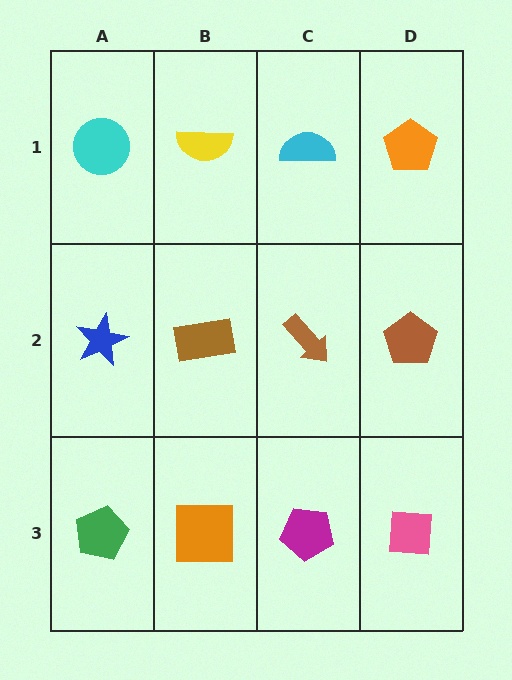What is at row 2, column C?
A brown arrow.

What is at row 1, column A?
A cyan circle.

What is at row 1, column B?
A yellow semicircle.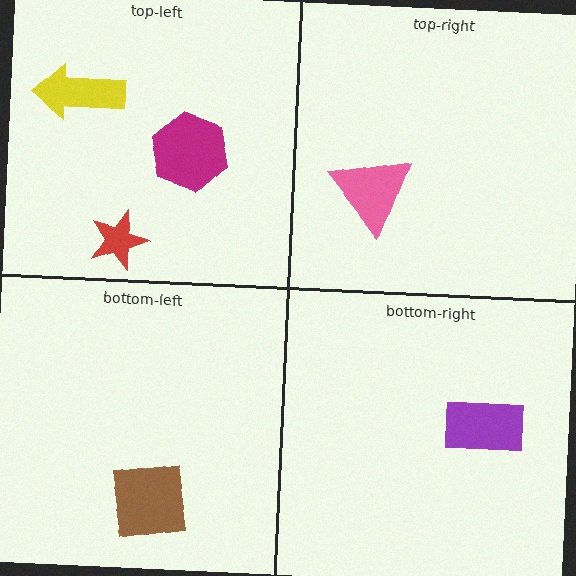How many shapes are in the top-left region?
3.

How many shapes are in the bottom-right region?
1.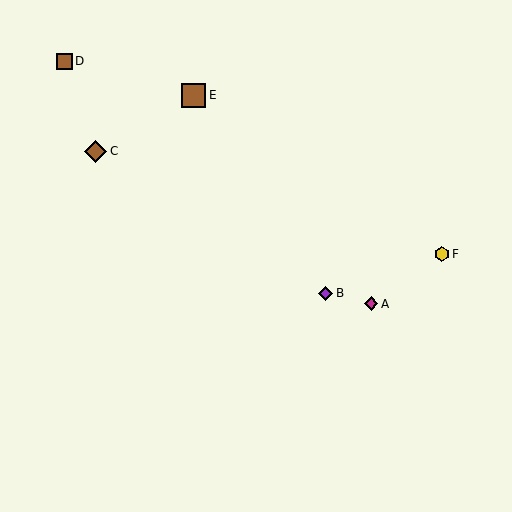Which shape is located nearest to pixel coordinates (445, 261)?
The yellow hexagon (labeled F) at (442, 254) is nearest to that location.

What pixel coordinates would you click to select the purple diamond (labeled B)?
Click at (326, 293) to select the purple diamond B.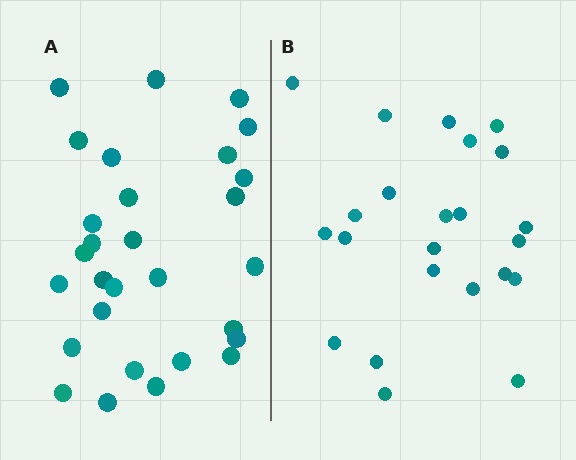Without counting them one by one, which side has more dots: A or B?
Region A (the left region) has more dots.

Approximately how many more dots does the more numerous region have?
Region A has about 6 more dots than region B.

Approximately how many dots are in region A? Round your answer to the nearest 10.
About 30 dots. (The exact count is 29, which rounds to 30.)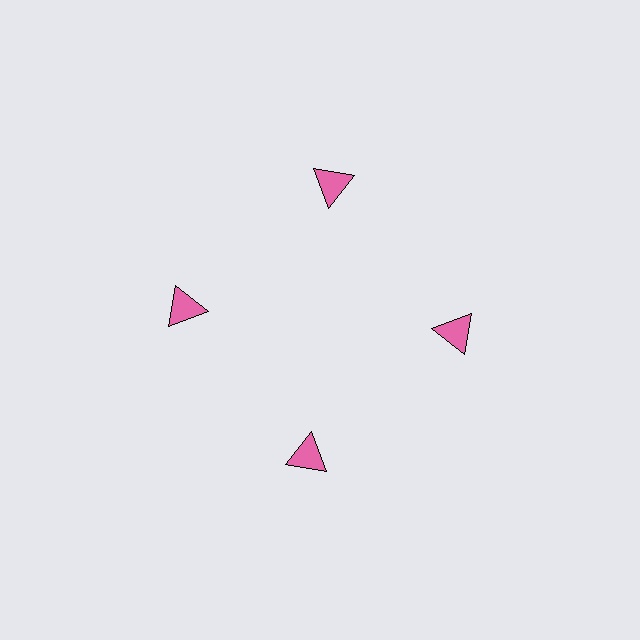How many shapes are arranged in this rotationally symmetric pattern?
There are 4 shapes, arranged in 4 groups of 1.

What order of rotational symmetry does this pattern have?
This pattern has 4-fold rotational symmetry.